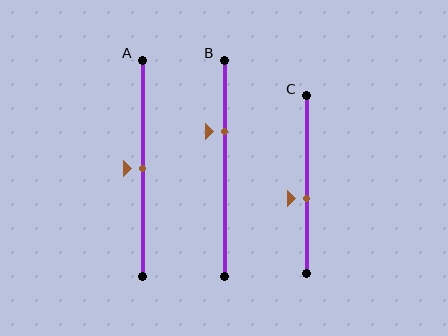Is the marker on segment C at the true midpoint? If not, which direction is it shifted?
No, the marker on segment C is shifted downward by about 8% of the segment length.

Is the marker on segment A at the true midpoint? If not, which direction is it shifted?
Yes, the marker on segment A is at the true midpoint.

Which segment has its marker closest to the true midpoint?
Segment A has its marker closest to the true midpoint.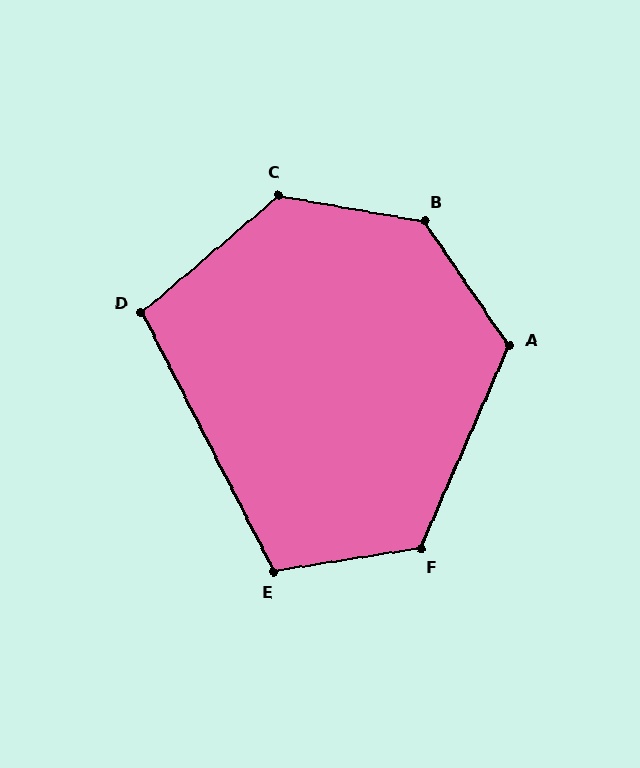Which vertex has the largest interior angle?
B, at approximately 135 degrees.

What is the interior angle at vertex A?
Approximately 122 degrees (obtuse).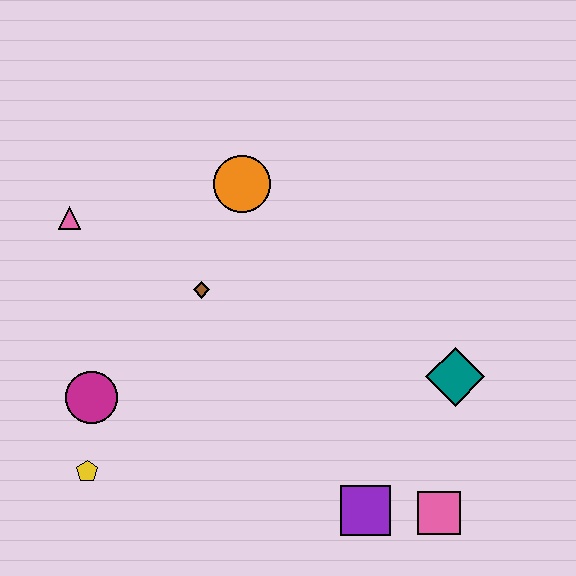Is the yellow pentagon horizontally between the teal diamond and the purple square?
No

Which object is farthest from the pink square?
The pink triangle is farthest from the pink square.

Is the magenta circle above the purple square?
Yes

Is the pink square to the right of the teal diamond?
No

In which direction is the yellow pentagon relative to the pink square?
The yellow pentagon is to the left of the pink square.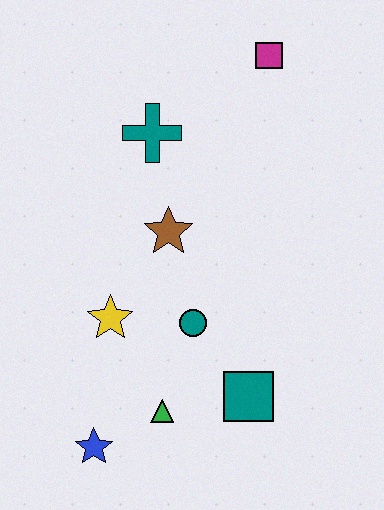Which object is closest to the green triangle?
The blue star is closest to the green triangle.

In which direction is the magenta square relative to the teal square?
The magenta square is above the teal square.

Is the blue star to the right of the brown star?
No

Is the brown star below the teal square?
No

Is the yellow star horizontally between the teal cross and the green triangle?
No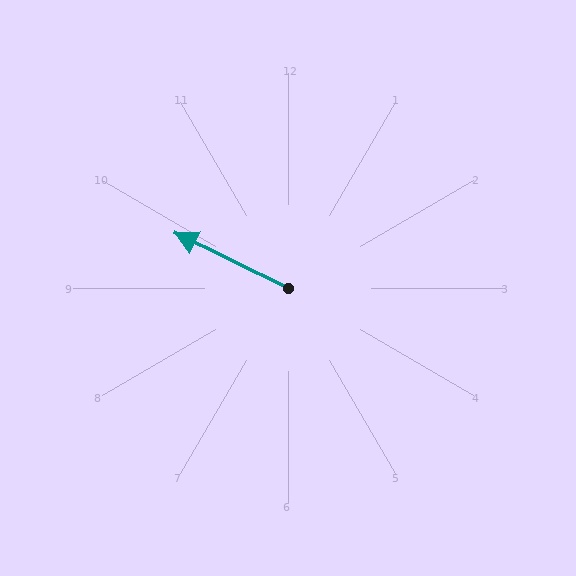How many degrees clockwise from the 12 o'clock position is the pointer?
Approximately 296 degrees.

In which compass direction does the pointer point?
Northwest.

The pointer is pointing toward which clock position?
Roughly 10 o'clock.